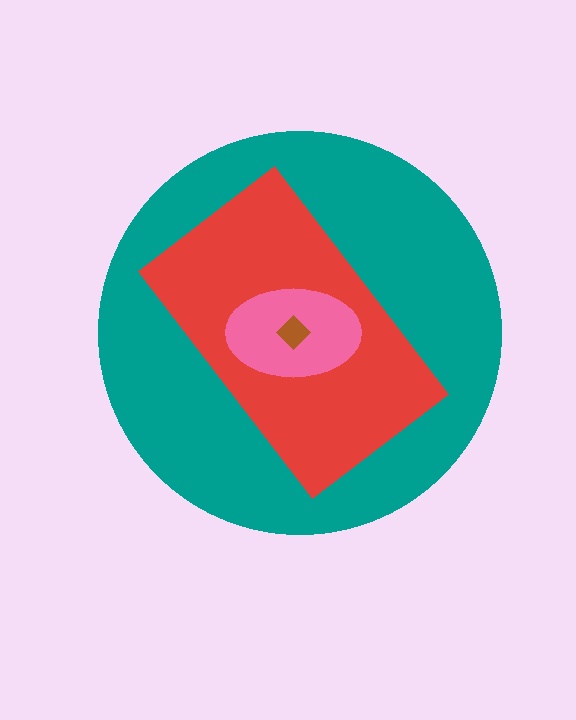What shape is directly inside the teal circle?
The red rectangle.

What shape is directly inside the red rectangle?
The pink ellipse.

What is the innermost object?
The brown diamond.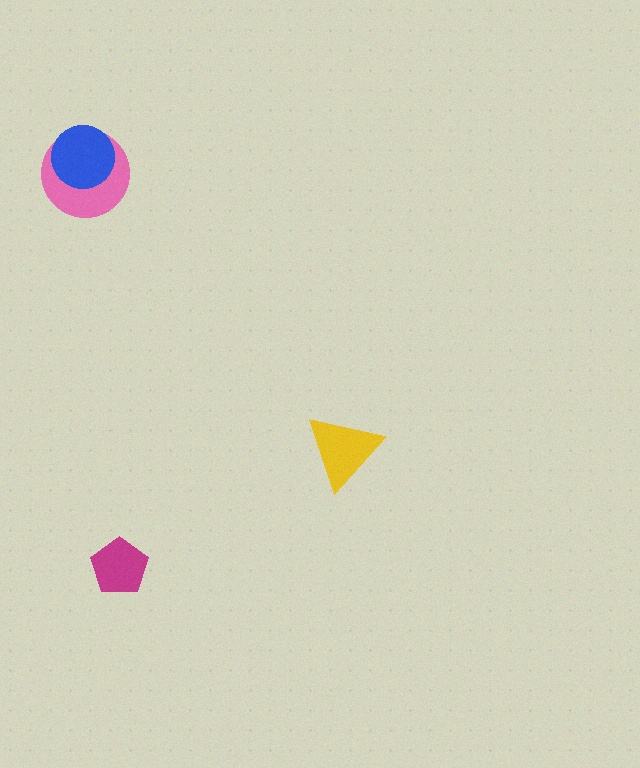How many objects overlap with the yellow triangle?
0 objects overlap with the yellow triangle.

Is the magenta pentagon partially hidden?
No, no other shape covers it.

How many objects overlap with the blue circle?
1 object overlaps with the blue circle.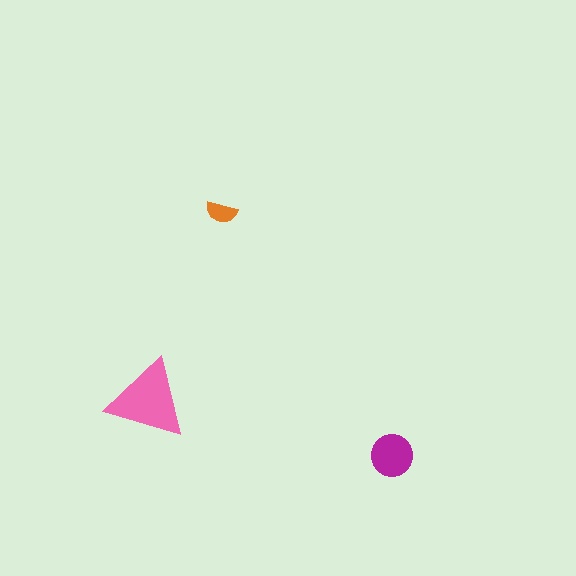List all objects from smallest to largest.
The orange semicircle, the magenta circle, the pink triangle.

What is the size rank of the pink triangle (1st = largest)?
1st.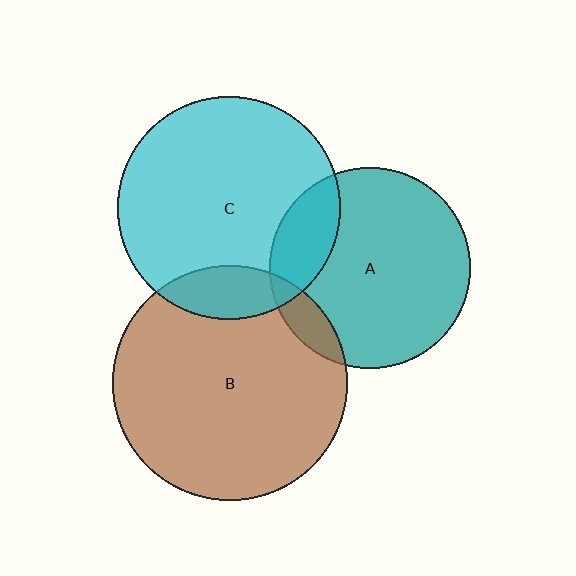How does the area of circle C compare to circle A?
Approximately 1.2 times.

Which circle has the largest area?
Circle B (brown).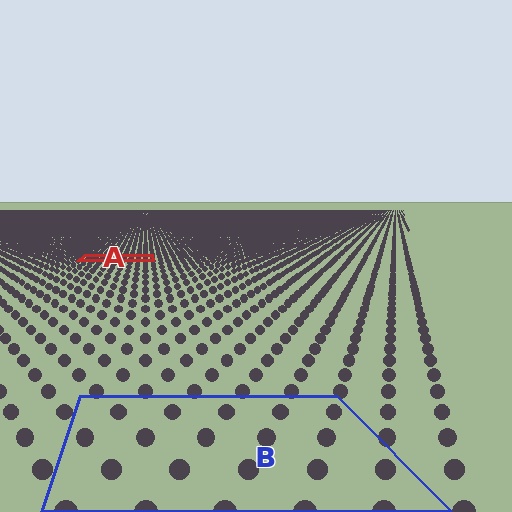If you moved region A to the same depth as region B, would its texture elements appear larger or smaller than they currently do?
They would appear larger. At a closer depth, the same texture elements are projected at a bigger on-screen size.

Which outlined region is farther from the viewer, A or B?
Region A is farther from the viewer — the texture elements inside it appear smaller and more densely packed.